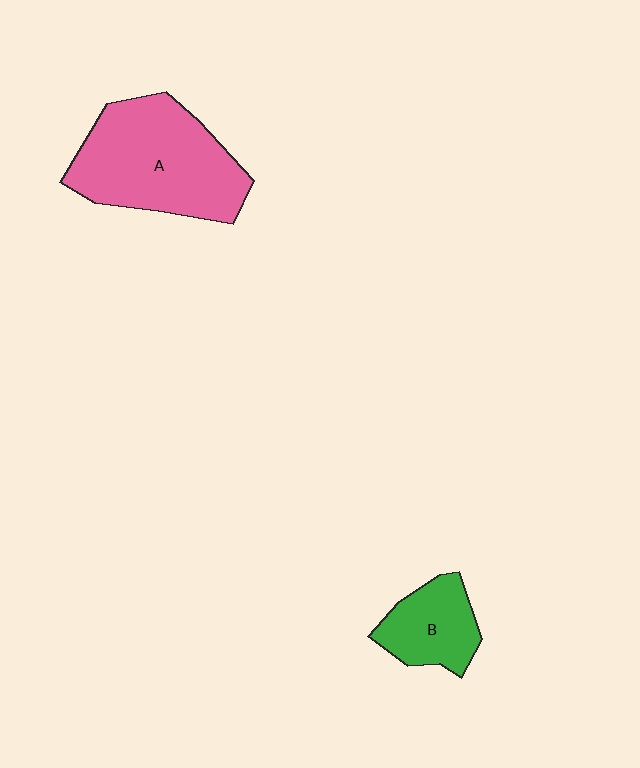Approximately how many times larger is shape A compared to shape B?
Approximately 2.3 times.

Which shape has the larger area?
Shape A (pink).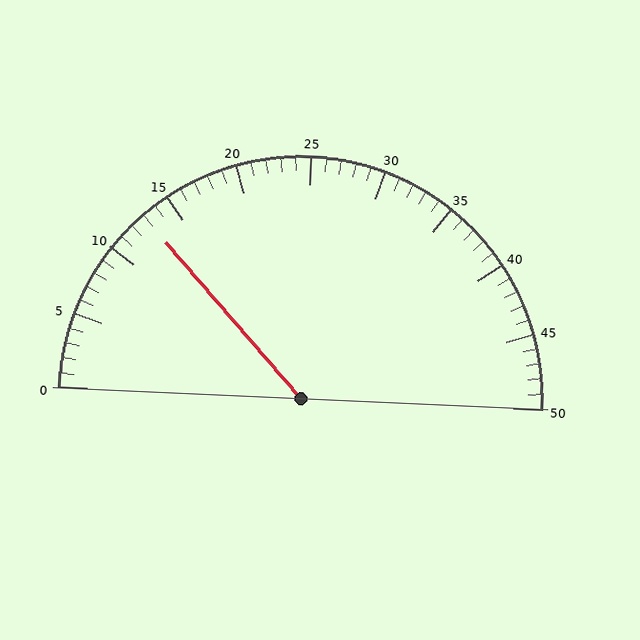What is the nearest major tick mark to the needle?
The nearest major tick mark is 15.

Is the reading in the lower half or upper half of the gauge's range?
The reading is in the lower half of the range (0 to 50).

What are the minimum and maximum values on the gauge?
The gauge ranges from 0 to 50.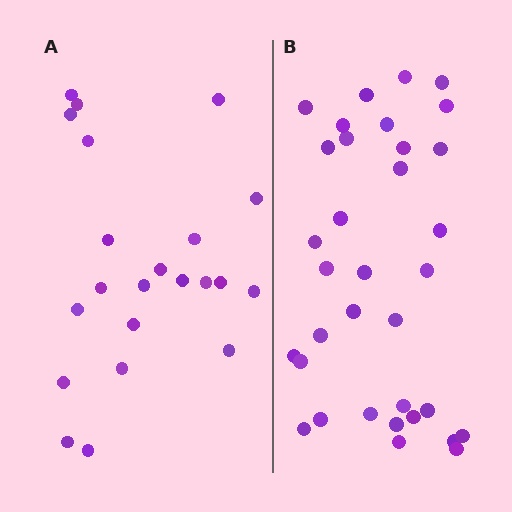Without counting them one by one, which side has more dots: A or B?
Region B (the right region) has more dots.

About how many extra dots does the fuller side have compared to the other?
Region B has roughly 12 or so more dots than region A.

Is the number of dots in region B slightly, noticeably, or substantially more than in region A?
Region B has substantially more. The ratio is roughly 1.5 to 1.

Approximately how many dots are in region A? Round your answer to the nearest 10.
About 20 dots. (The exact count is 22, which rounds to 20.)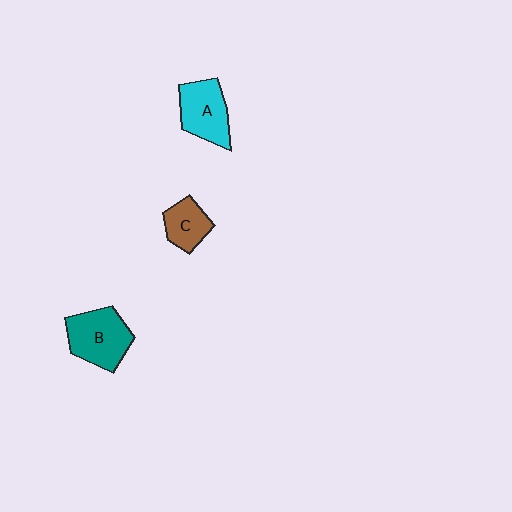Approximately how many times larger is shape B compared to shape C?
Approximately 1.7 times.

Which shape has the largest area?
Shape B (teal).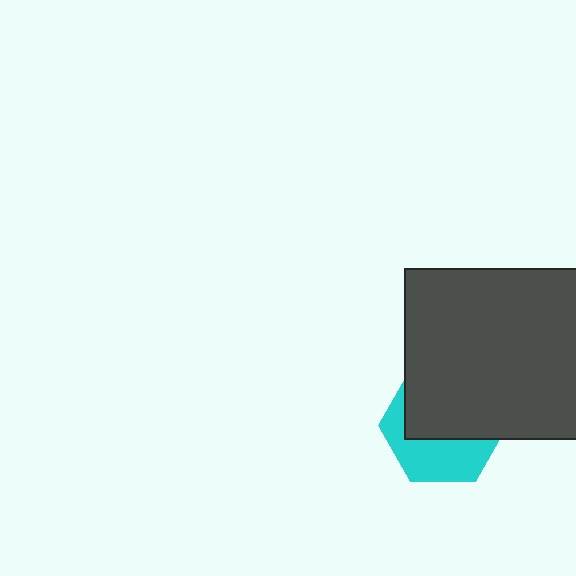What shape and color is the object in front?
The object in front is a dark gray rectangle.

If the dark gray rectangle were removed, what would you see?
You would see the complete cyan hexagon.